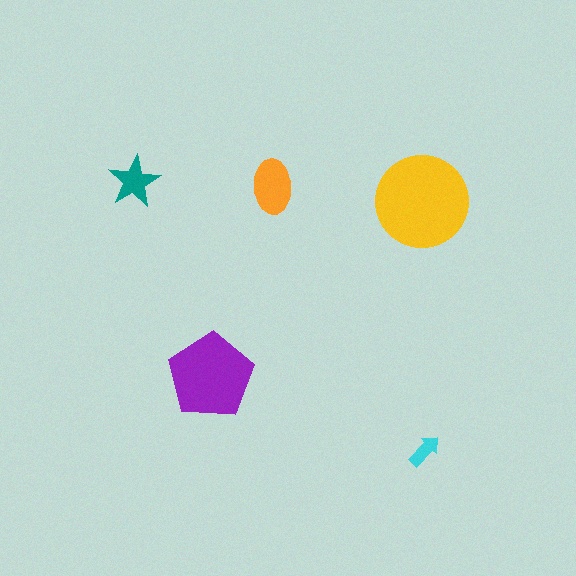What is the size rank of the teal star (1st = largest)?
4th.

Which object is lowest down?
The cyan arrow is bottommost.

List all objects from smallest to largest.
The cyan arrow, the teal star, the orange ellipse, the purple pentagon, the yellow circle.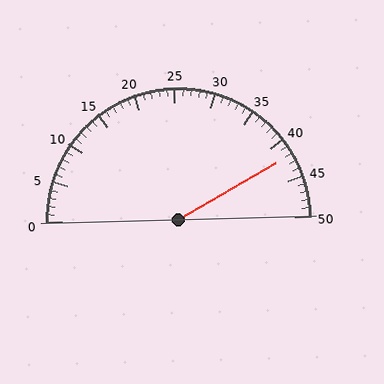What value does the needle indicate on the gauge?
The needle indicates approximately 42.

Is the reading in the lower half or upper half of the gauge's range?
The reading is in the upper half of the range (0 to 50).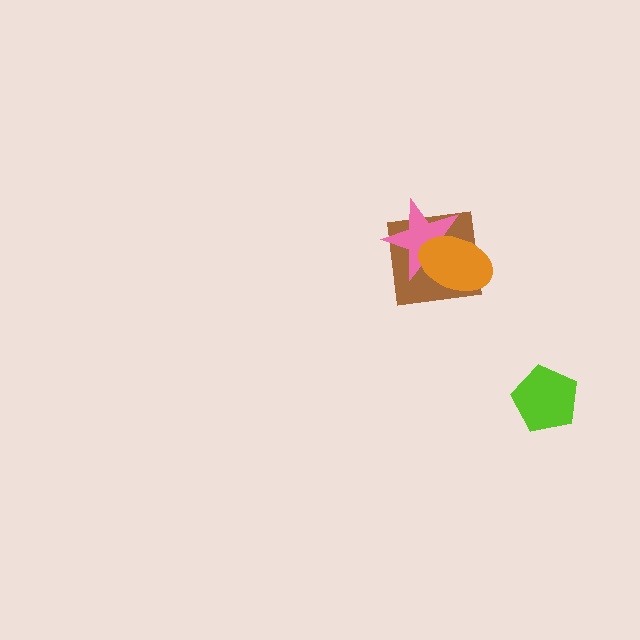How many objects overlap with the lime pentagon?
0 objects overlap with the lime pentagon.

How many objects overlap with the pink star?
2 objects overlap with the pink star.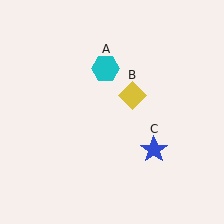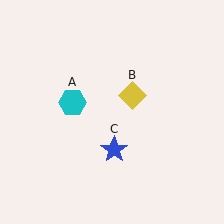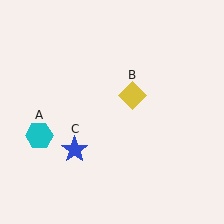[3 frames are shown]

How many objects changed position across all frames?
2 objects changed position: cyan hexagon (object A), blue star (object C).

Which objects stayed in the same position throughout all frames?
Yellow diamond (object B) remained stationary.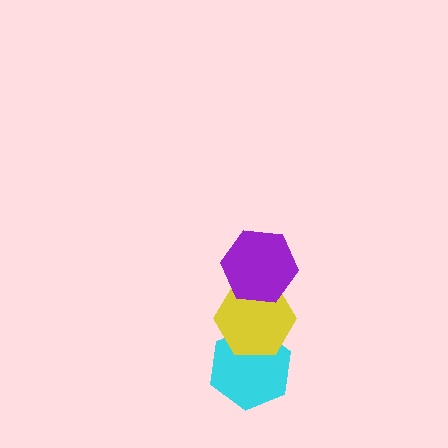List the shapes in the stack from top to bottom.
From top to bottom: the purple hexagon, the yellow hexagon, the cyan hexagon.